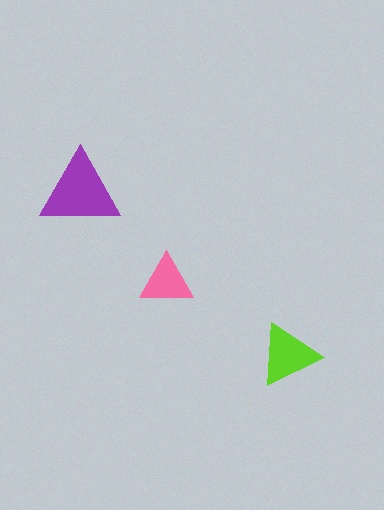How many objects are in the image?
There are 3 objects in the image.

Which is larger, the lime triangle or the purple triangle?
The purple one.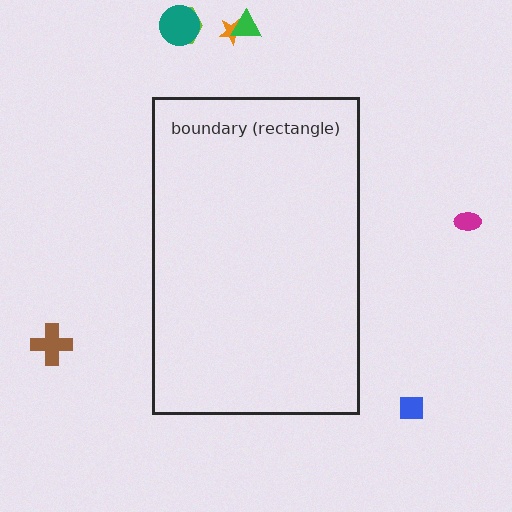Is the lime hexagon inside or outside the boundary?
Outside.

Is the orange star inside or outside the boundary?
Outside.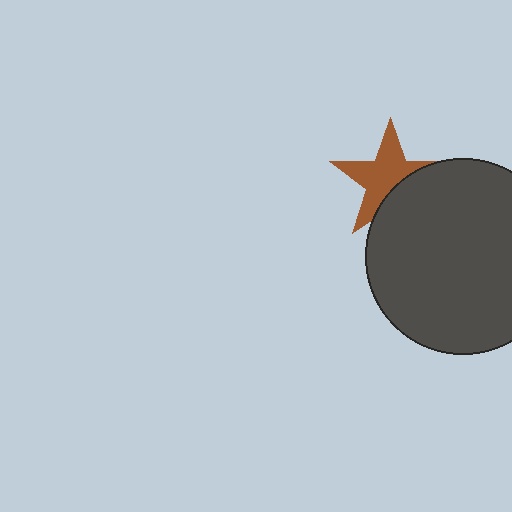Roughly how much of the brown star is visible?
About half of it is visible (roughly 64%).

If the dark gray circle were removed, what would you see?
You would see the complete brown star.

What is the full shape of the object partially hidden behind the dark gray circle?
The partially hidden object is a brown star.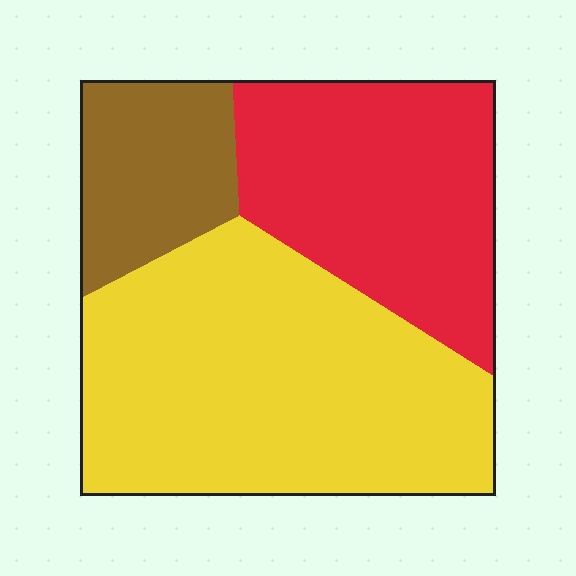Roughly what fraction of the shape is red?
Red covers 32% of the shape.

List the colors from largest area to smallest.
From largest to smallest: yellow, red, brown.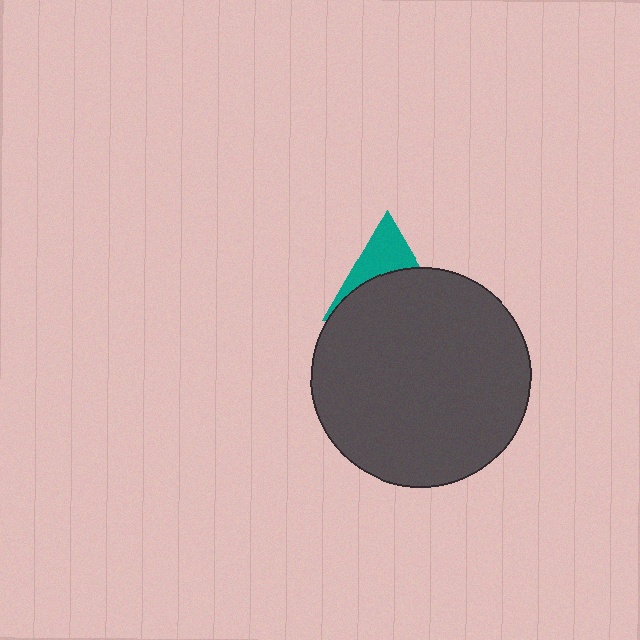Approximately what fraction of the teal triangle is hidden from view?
Roughly 62% of the teal triangle is hidden behind the dark gray circle.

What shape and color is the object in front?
The object in front is a dark gray circle.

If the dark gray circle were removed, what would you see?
You would see the complete teal triangle.